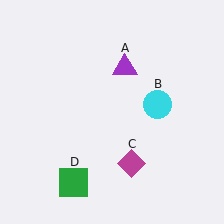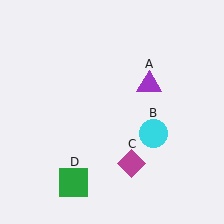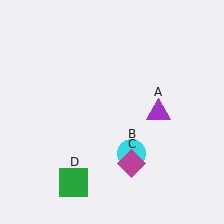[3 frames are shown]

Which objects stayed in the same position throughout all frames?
Magenta diamond (object C) and green square (object D) remained stationary.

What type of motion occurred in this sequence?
The purple triangle (object A), cyan circle (object B) rotated clockwise around the center of the scene.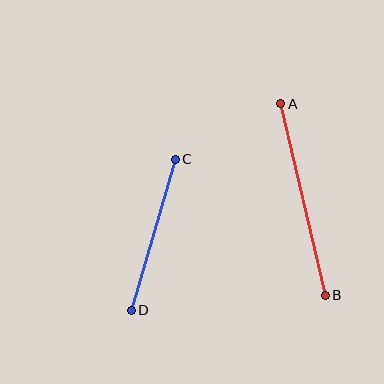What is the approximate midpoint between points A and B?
The midpoint is at approximately (303, 200) pixels.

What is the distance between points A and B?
The distance is approximately 196 pixels.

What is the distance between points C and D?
The distance is approximately 158 pixels.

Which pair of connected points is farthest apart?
Points A and B are farthest apart.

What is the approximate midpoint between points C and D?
The midpoint is at approximately (153, 235) pixels.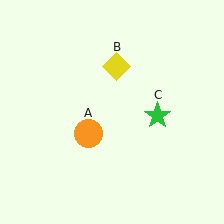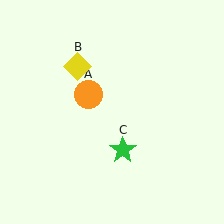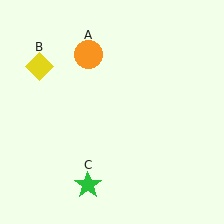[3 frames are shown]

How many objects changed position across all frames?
3 objects changed position: orange circle (object A), yellow diamond (object B), green star (object C).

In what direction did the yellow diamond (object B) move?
The yellow diamond (object B) moved left.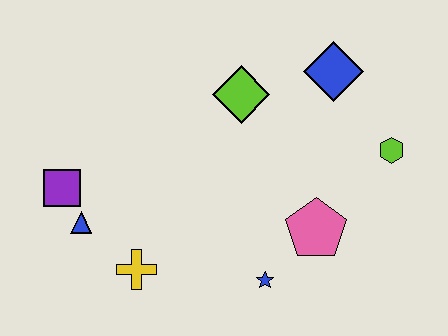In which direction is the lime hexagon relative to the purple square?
The lime hexagon is to the right of the purple square.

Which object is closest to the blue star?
The pink pentagon is closest to the blue star.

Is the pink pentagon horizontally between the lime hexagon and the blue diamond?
No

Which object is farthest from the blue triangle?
The lime hexagon is farthest from the blue triangle.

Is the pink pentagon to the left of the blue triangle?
No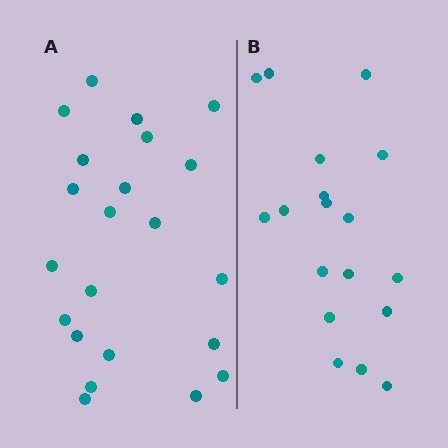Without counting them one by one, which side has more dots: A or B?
Region A (the left region) has more dots.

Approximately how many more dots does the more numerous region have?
Region A has about 4 more dots than region B.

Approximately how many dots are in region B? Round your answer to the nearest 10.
About 20 dots. (The exact count is 18, which rounds to 20.)